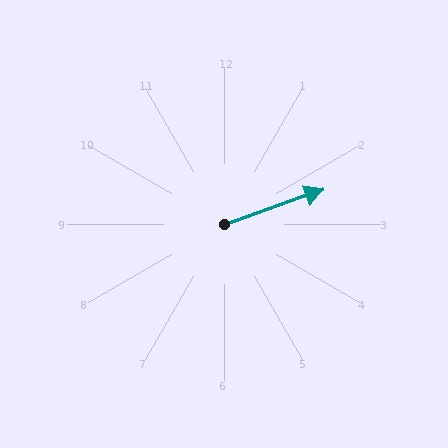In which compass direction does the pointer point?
East.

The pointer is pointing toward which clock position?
Roughly 2 o'clock.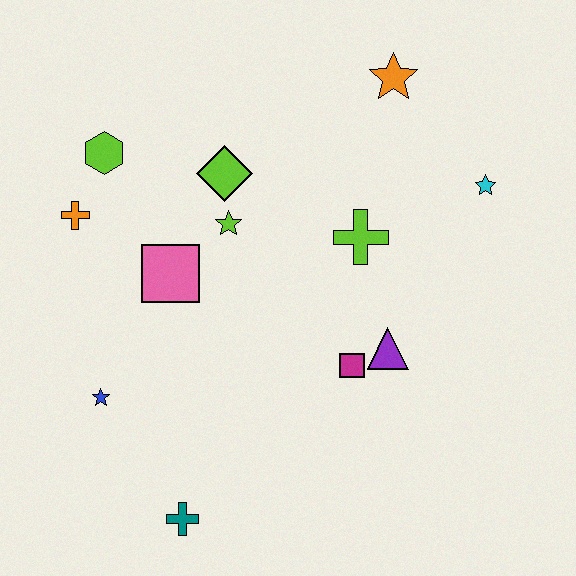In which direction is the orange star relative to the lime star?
The orange star is to the right of the lime star.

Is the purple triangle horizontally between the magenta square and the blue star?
No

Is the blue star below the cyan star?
Yes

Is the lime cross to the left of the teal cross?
No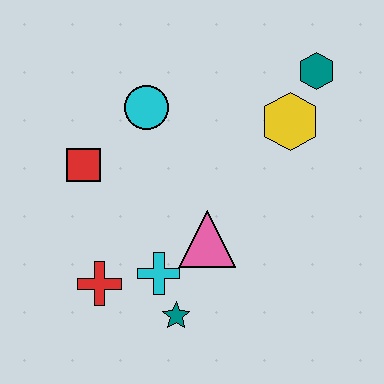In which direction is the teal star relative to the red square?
The teal star is below the red square.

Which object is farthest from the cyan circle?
The teal star is farthest from the cyan circle.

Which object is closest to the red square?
The cyan circle is closest to the red square.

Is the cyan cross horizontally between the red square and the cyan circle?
No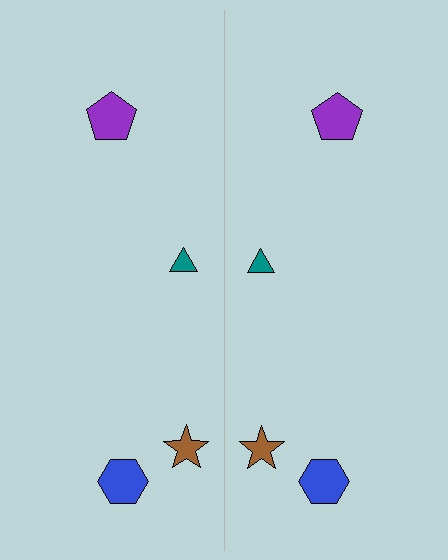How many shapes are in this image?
There are 8 shapes in this image.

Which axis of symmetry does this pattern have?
The pattern has a vertical axis of symmetry running through the center of the image.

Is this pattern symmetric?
Yes, this pattern has bilateral (reflection) symmetry.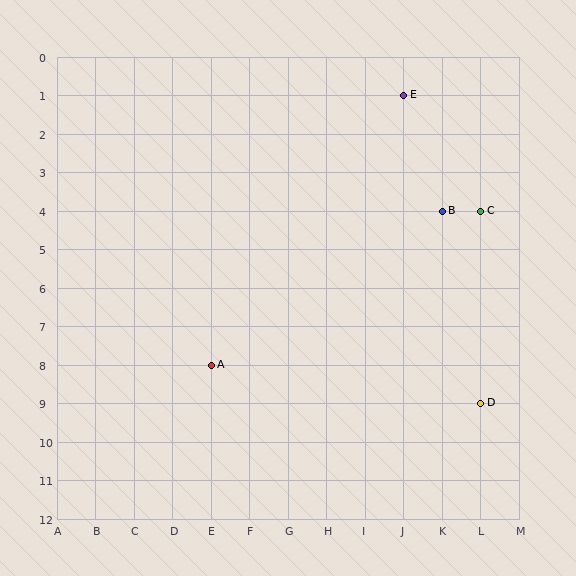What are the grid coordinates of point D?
Point D is at grid coordinates (L, 9).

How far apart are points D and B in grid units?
Points D and B are 1 column and 5 rows apart (about 5.1 grid units diagonally).